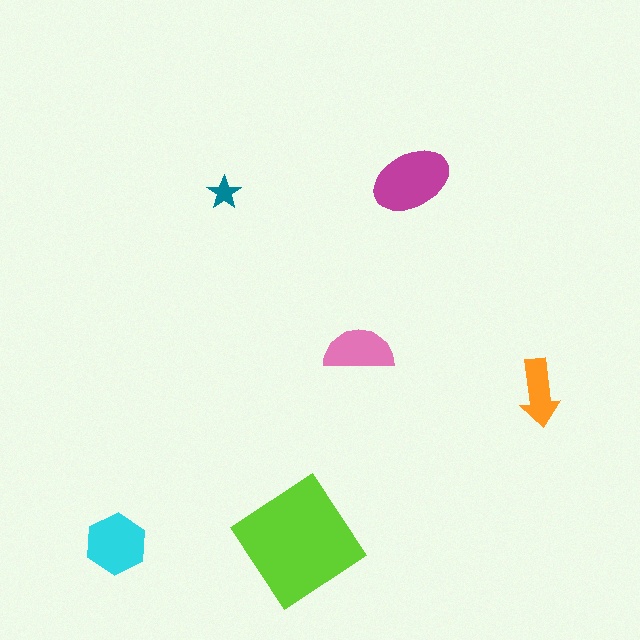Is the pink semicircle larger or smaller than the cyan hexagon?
Smaller.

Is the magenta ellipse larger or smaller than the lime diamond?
Smaller.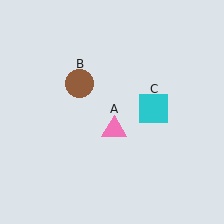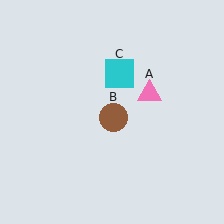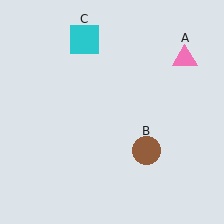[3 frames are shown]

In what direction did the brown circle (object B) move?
The brown circle (object B) moved down and to the right.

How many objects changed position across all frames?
3 objects changed position: pink triangle (object A), brown circle (object B), cyan square (object C).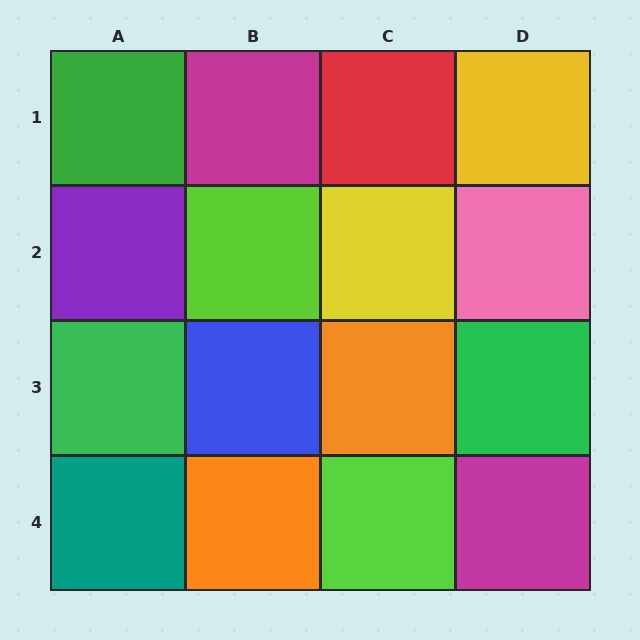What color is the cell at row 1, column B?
Magenta.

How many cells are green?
3 cells are green.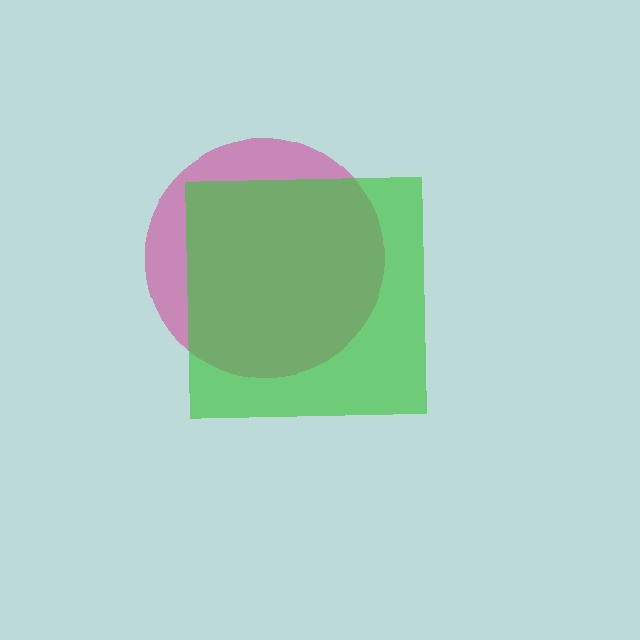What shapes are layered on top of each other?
The layered shapes are: a magenta circle, a green square.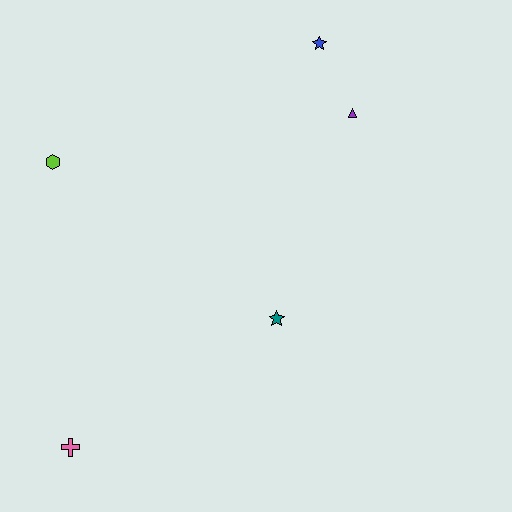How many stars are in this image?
There are 2 stars.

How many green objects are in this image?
There are no green objects.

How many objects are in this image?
There are 5 objects.